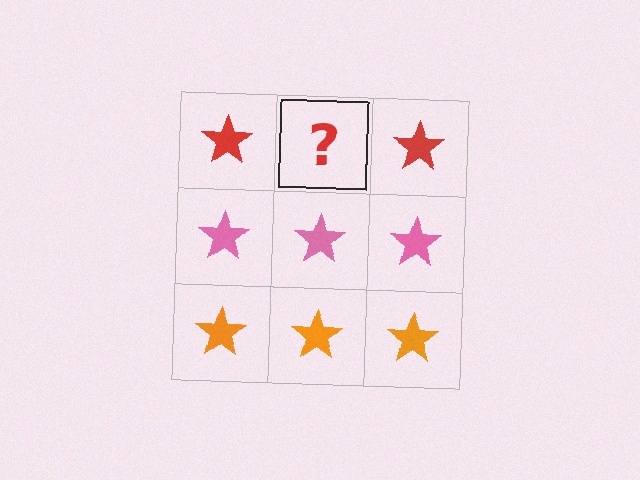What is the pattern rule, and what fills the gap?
The rule is that each row has a consistent color. The gap should be filled with a red star.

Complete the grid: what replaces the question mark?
The question mark should be replaced with a red star.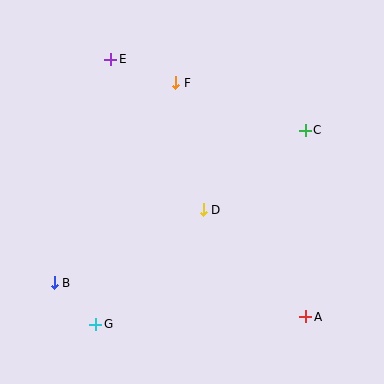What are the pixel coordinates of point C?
Point C is at (305, 130).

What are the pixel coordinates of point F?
Point F is at (176, 83).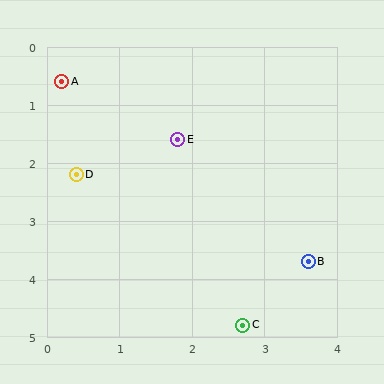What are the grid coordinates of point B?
Point B is at approximately (3.6, 3.7).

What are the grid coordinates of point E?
Point E is at approximately (1.8, 1.6).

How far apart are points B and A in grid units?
Points B and A are about 4.6 grid units apart.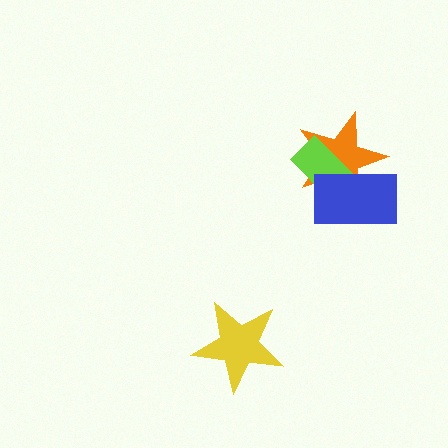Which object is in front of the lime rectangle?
The blue rectangle is in front of the lime rectangle.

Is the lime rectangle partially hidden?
Yes, it is partially covered by another shape.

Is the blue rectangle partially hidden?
No, no other shape covers it.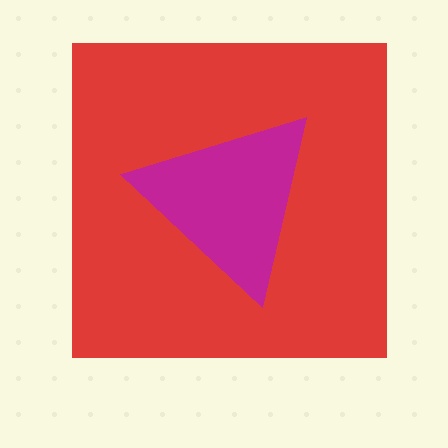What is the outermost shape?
The red square.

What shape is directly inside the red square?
The magenta triangle.